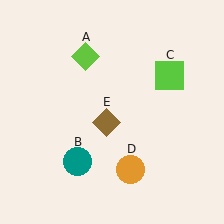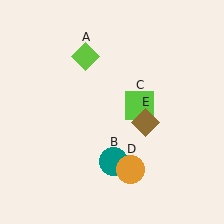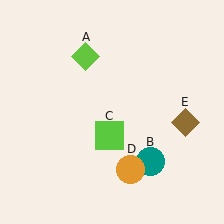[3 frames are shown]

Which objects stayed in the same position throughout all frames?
Lime diamond (object A) and orange circle (object D) remained stationary.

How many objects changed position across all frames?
3 objects changed position: teal circle (object B), lime square (object C), brown diamond (object E).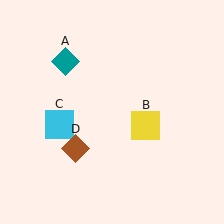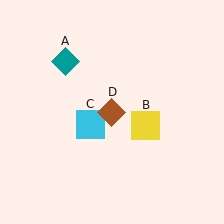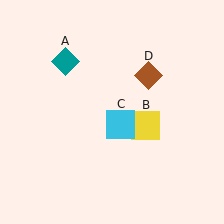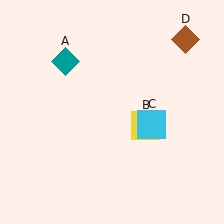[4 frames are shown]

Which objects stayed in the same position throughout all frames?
Teal diamond (object A) and yellow square (object B) remained stationary.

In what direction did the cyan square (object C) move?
The cyan square (object C) moved right.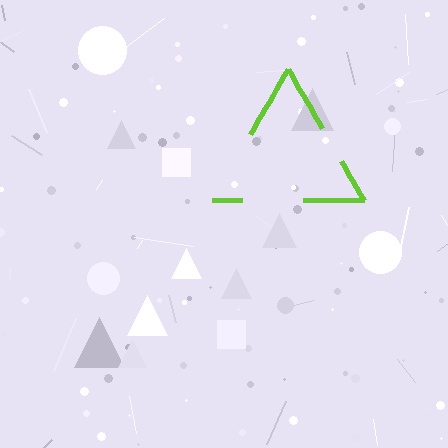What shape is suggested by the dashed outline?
The dashed outline suggests a triangle.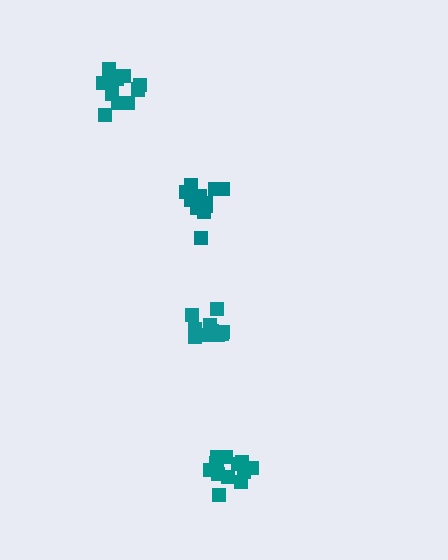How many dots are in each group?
Group 1: 10 dots, Group 2: 11 dots, Group 3: 13 dots, Group 4: 14 dots (48 total).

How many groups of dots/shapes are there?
There are 4 groups.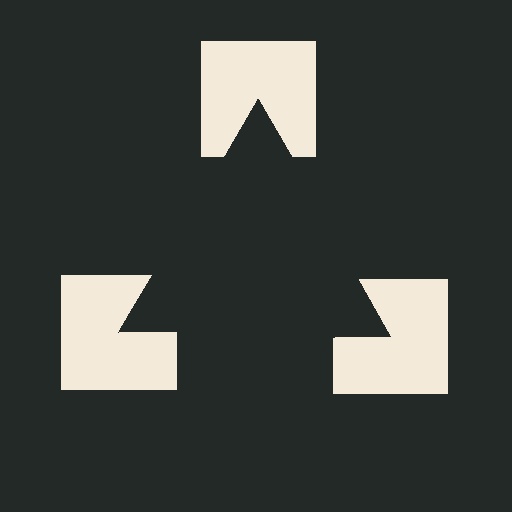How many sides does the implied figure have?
3 sides.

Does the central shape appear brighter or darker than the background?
It typically appears slightly darker than the background, even though no actual brightness change is drawn.